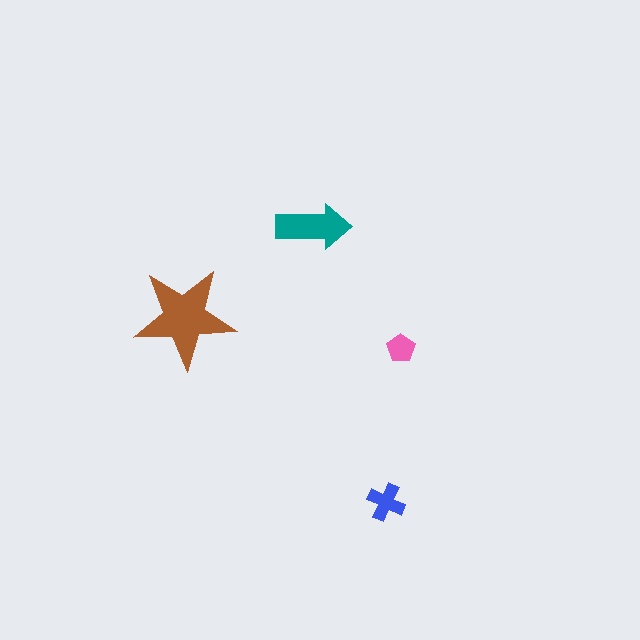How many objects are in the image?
There are 4 objects in the image.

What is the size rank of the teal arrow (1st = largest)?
2nd.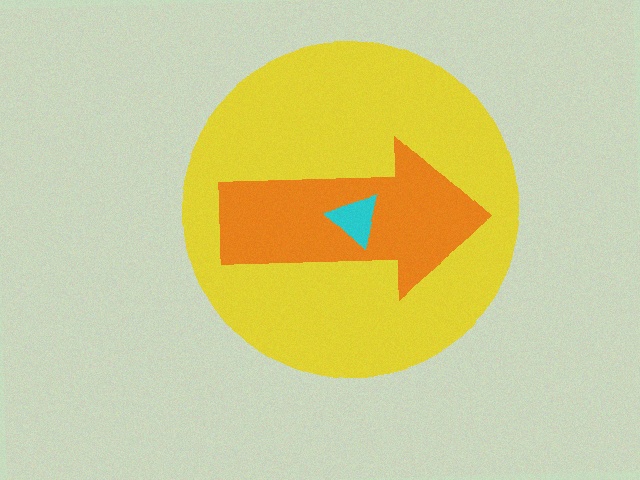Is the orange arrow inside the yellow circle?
Yes.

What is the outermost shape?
The yellow circle.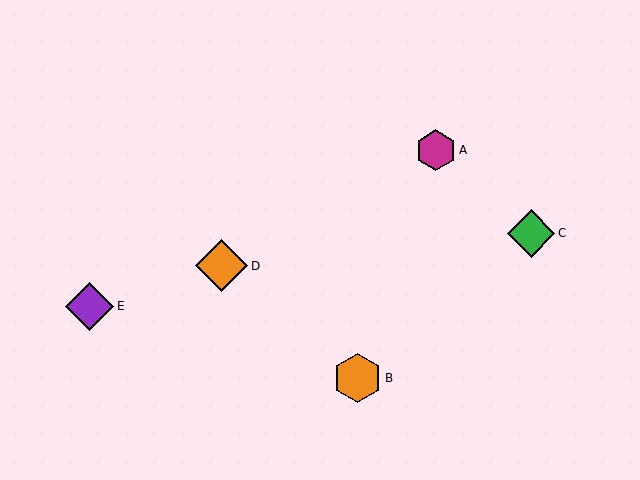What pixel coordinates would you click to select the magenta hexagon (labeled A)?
Click at (436, 150) to select the magenta hexagon A.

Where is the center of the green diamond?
The center of the green diamond is at (531, 233).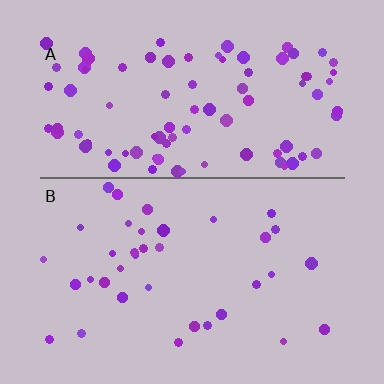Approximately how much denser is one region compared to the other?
Approximately 2.5× — region A over region B.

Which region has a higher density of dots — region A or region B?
A (the top).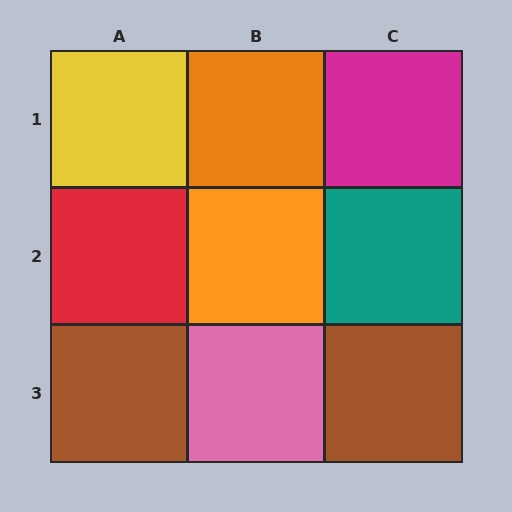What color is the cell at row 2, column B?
Orange.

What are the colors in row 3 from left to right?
Brown, pink, brown.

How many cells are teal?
1 cell is teal.